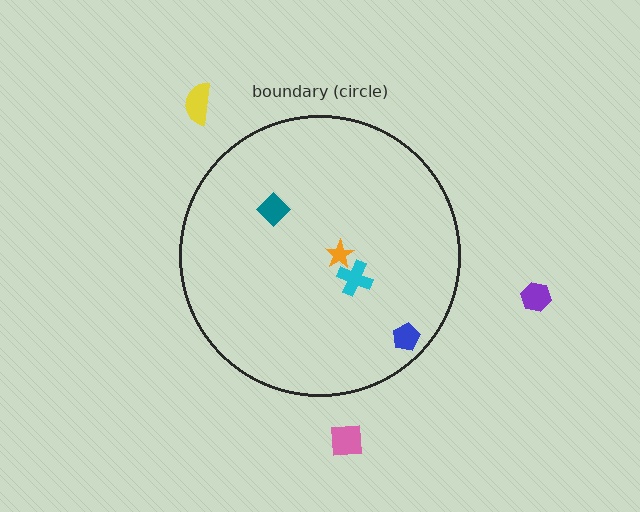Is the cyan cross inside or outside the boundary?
Inside.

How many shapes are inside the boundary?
4 inside, 3 outside.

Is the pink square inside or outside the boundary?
Outside.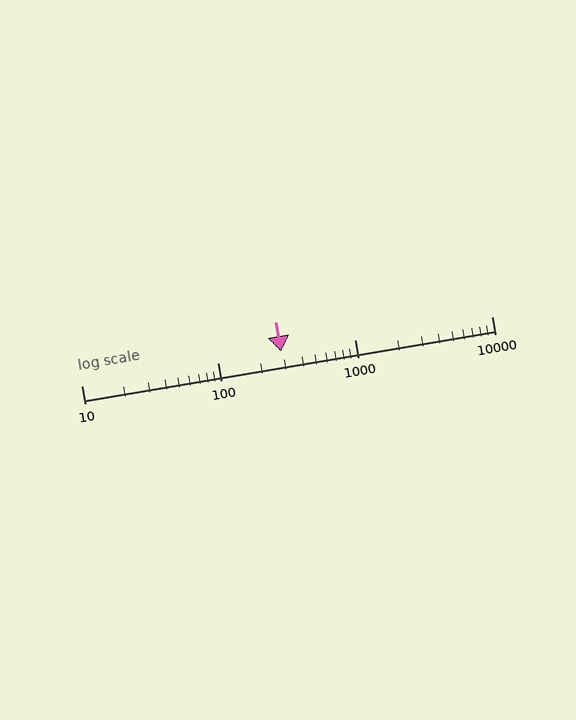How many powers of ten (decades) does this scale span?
The scale spans 3 decades, from 10 to 10000.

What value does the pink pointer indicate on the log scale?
The pointer indicates approximately 290.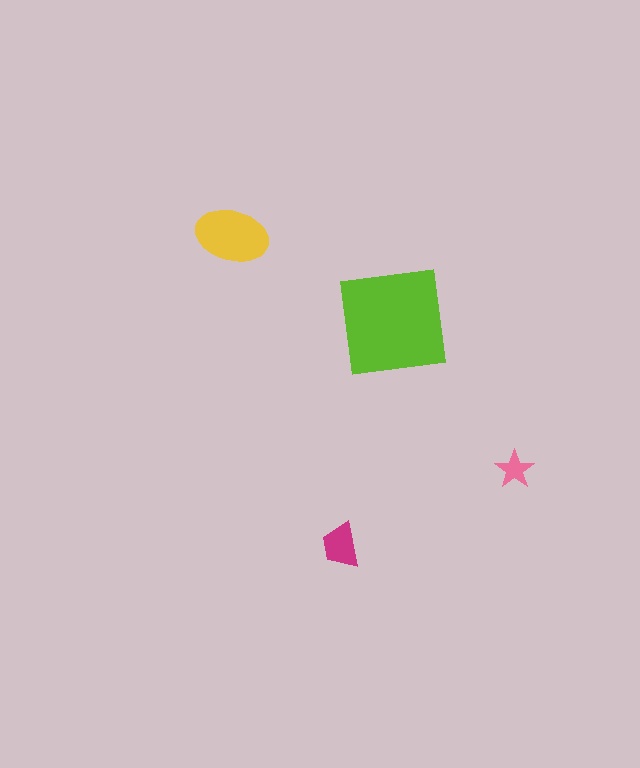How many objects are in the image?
There are 4 objects in the image.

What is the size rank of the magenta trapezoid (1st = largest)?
3rd.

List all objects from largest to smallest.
The lime square, the yellow ellipse, the magenta trapezoid, the pink star.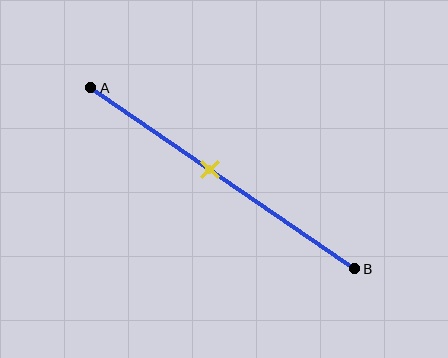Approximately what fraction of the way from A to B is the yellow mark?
The yellow mark is approximately 45% of the way from A to B.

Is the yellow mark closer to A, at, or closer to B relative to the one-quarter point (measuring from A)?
The yellow mark is closer to point B than the one-quarter point of segment AB.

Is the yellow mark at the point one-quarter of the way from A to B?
No, the mark is at about 45% from A, not at the 25% one-quarter point.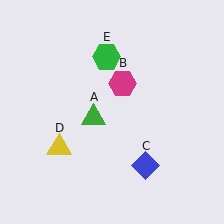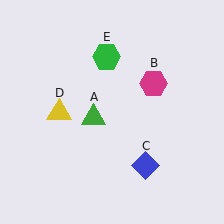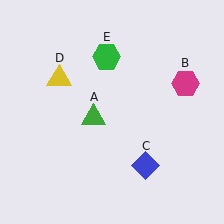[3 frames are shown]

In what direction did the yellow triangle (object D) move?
The yellow triangle (object D) moved up.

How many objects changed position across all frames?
2 objects changed position: magenta hexagon (object B), yellow triangle (object D).